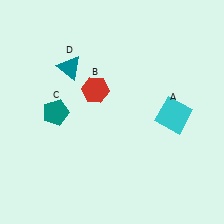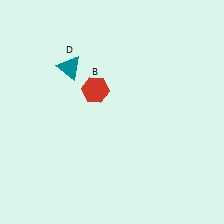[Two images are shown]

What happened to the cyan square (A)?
The cyan square (A) was removed in Image 2. It was in the bottom-right area of Image 1.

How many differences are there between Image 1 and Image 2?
There are 2 differences between the two images.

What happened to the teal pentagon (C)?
The teal pentagon (C) was removed in Image 2. It was in the bottom-left area of Image 1.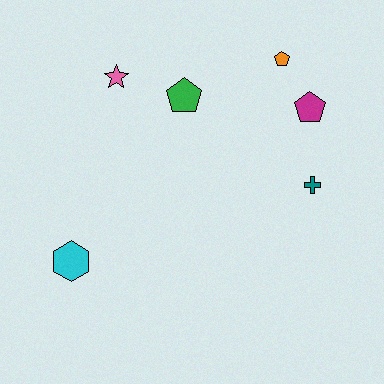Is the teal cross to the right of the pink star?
Yes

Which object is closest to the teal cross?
The magenta pentagon is closest to the teal cross.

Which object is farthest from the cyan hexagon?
The orange pentagon is farthest from the cyan hexagon.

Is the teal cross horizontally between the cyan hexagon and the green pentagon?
No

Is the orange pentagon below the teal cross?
No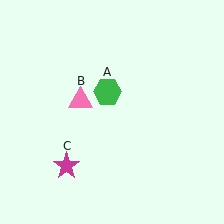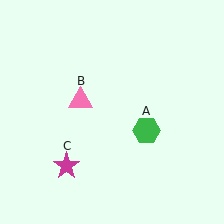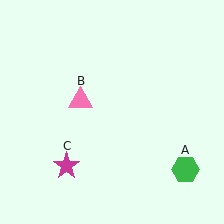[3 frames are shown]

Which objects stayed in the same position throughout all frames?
Pink triangle (object B) and magenta star (object C) remained stationary.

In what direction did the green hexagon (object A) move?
The green hexagon (object A) moved down and to the right.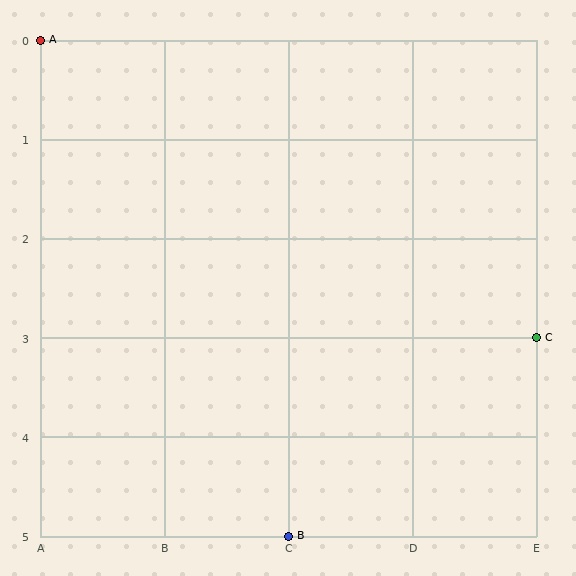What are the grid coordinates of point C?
Point C is at grid coordinates (E, 3).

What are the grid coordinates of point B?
Point B is at grid coordinates (C, 5).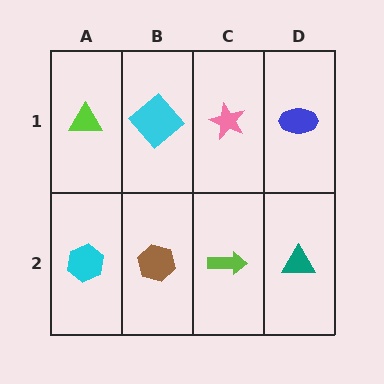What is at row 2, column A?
A cyan hexagon.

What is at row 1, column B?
A cyan diamond.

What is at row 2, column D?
A teal triangle.